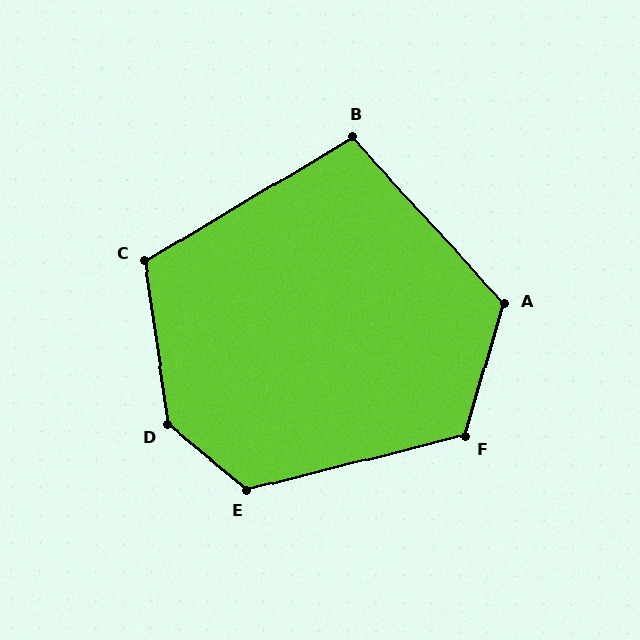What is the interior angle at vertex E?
Approximately 127 degrees (obtuse).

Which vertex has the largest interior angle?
D, at approximately 137 degrees.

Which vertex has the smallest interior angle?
B, at approximately 102 degrees.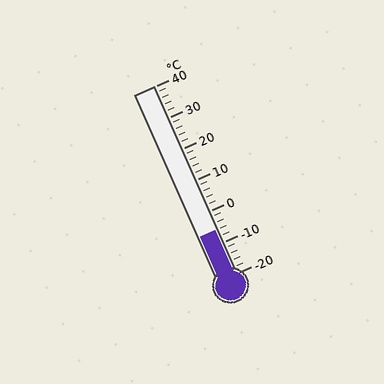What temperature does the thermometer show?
The thermometer shows approximately -6°C.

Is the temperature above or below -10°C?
The temperature is above -10°C.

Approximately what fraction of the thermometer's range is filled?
The thermometer is filled to approximately 25% of its range.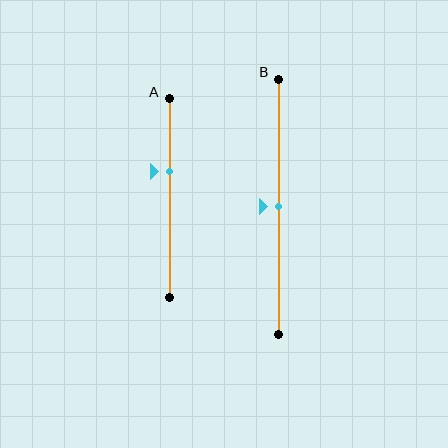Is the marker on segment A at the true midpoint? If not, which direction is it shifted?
No, the marker on segment A is shifted upward by about 13% of the segment length.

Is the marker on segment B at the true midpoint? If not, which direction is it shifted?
Yes, the marker on segment B is at the true midpoint.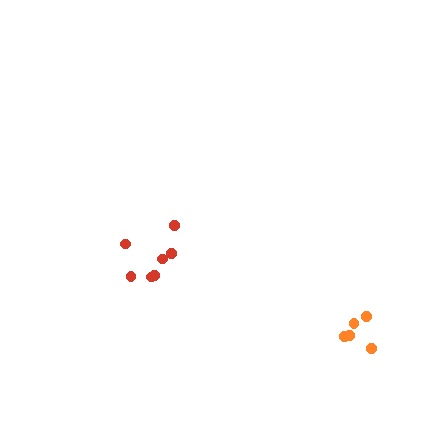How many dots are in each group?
Group 1: 5 dots, Group 2: 7 dots (12 total).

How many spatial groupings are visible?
There are 2 spatial groupings.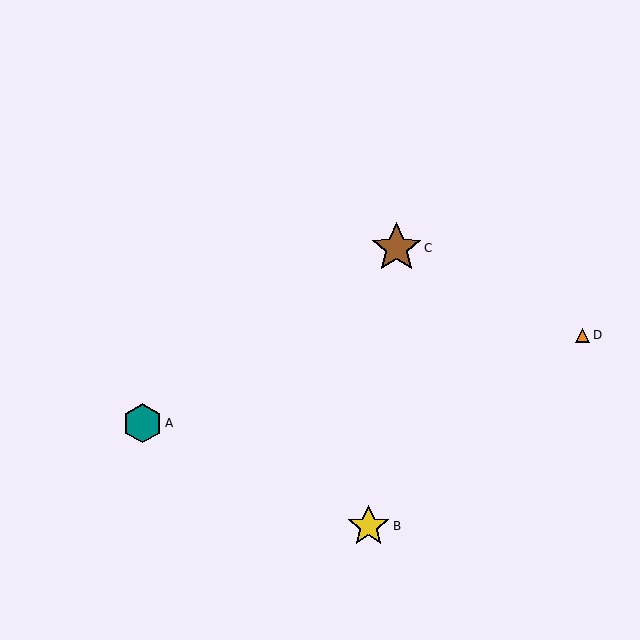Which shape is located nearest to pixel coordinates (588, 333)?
The orange triangle (labeled D) at (583, 335) is nearest to that location.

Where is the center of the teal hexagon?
The center of the teal hexagon is at (142, 423).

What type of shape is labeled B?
Shape B is a yellow star.